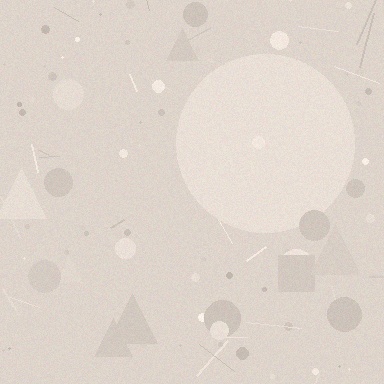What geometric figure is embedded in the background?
A circle is embedded in the background.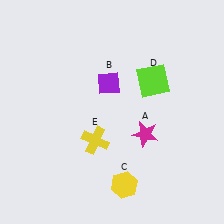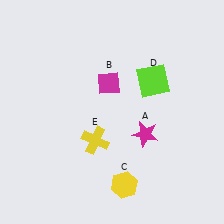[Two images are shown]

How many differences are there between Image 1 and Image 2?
There is 1 difference between the two images.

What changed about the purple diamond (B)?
In Image 1, B is purple. In Image 2, it changed to magenta.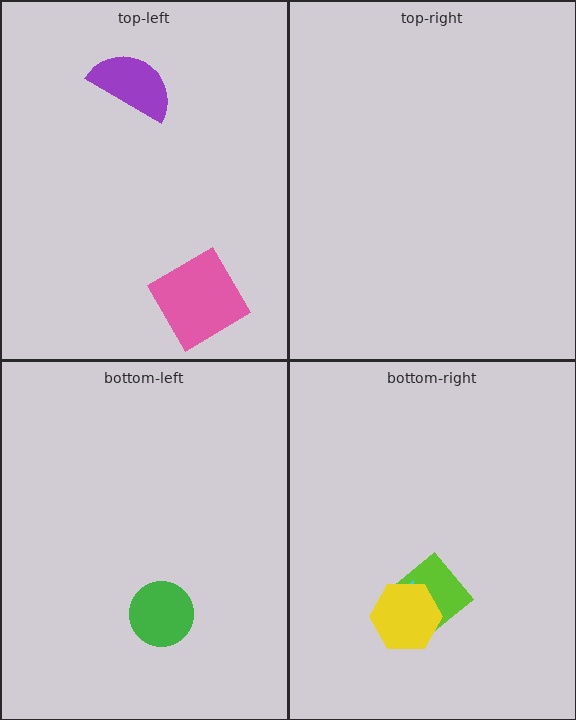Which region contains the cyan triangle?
The bottom-right region.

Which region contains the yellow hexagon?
The bottom-right region.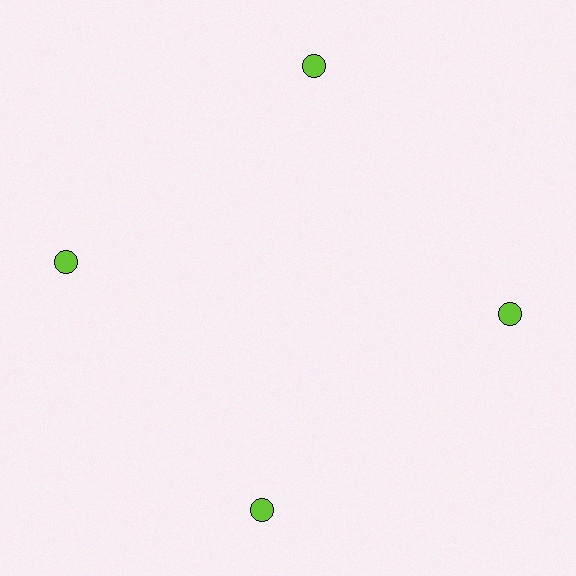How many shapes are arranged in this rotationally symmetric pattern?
There are 4 shapes, arranged in 4 groups of 1.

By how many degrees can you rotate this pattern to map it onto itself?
The pattern maps onto itself every 90 degrees of rotation.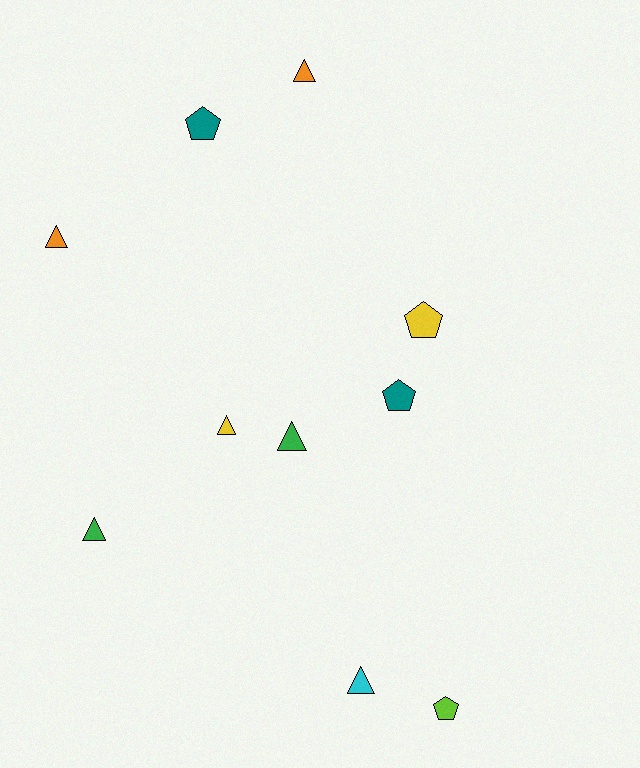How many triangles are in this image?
There are 6 triangles.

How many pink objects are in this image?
There are no pink objects.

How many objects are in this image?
There are 10 objects.